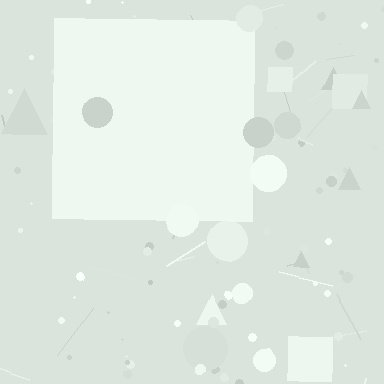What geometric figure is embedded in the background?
A square is embedded in the background.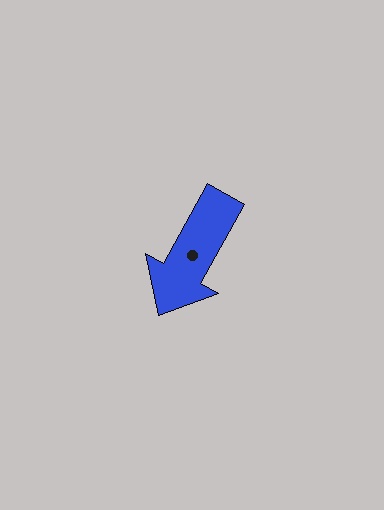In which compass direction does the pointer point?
Southwest.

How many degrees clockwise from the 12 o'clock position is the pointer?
Approximately 209 degrees.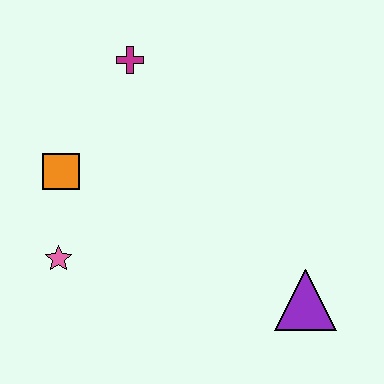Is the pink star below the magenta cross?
Yes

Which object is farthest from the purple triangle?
The magenta cross is farthest from the purple triangle.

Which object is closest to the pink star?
The orange square is closest to the pink star.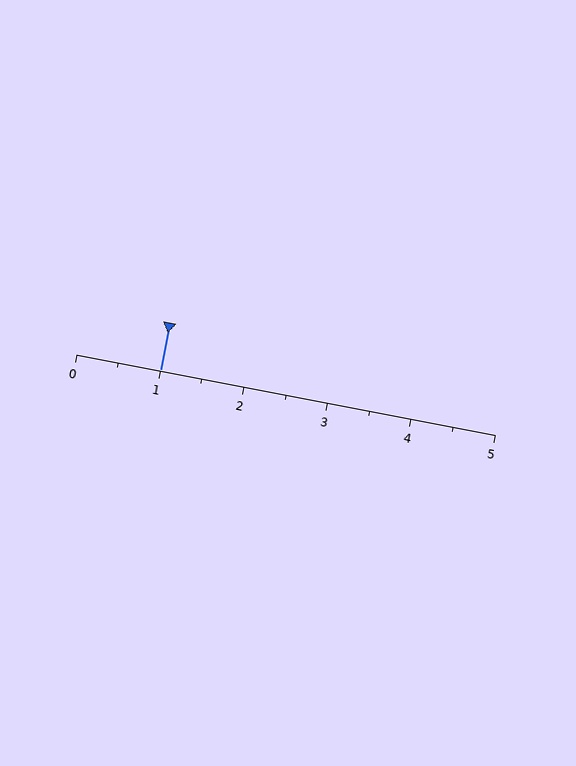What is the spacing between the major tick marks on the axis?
The major ticks are spaced 1 apart.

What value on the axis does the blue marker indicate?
The marker indicates approximately 1.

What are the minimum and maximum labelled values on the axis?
The axis runs from 0 to 5.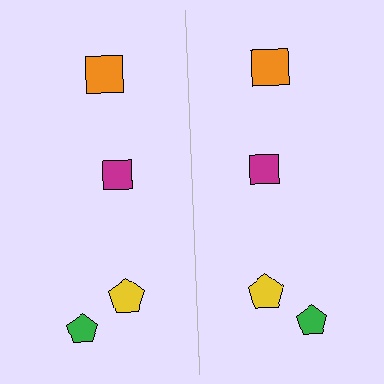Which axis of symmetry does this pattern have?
The pattern has a vertical axis of symmetry running through the center of the image.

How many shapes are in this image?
There are 8 shapes in this image.